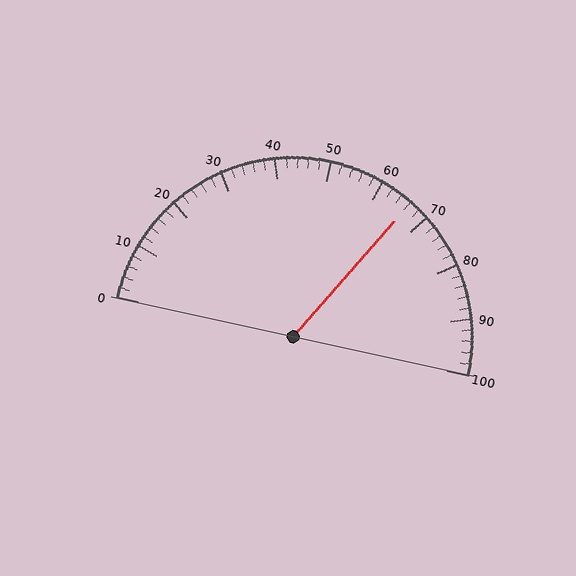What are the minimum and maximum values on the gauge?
The gauge ranges from 0 to 100.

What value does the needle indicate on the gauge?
The needle indicates approximately 66.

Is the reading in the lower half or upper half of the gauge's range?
The reading is in the upper half of the range (0 to 100).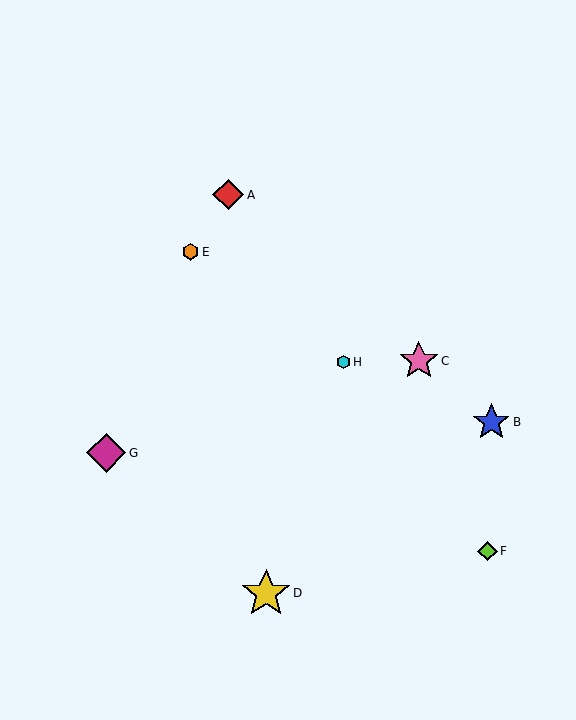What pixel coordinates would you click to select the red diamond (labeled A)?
Click at (228, 195) to select the red diamond A.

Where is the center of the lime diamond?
The center of the lime diamond is at (487, 551).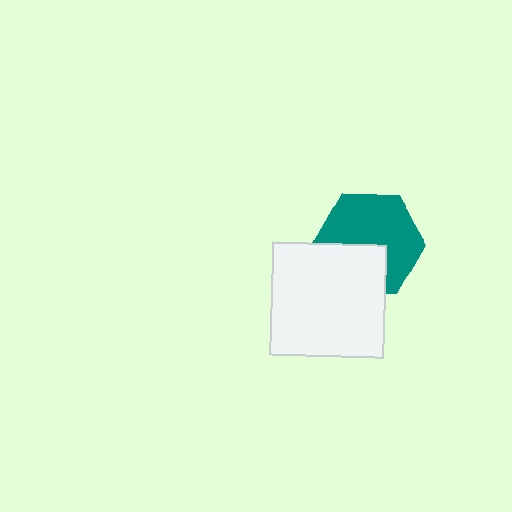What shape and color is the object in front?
The object in front is a white square.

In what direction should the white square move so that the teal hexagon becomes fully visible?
The white square should move down. That is the shortest direction to clear the overlap and leave the teal hexagon fully visible.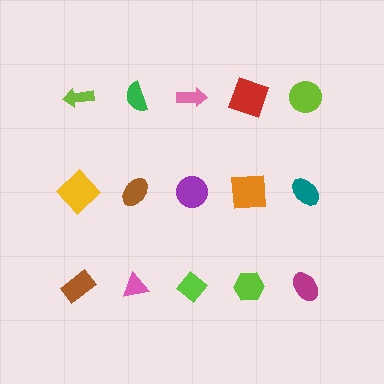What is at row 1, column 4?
A red square.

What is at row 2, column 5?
A teal ellipse.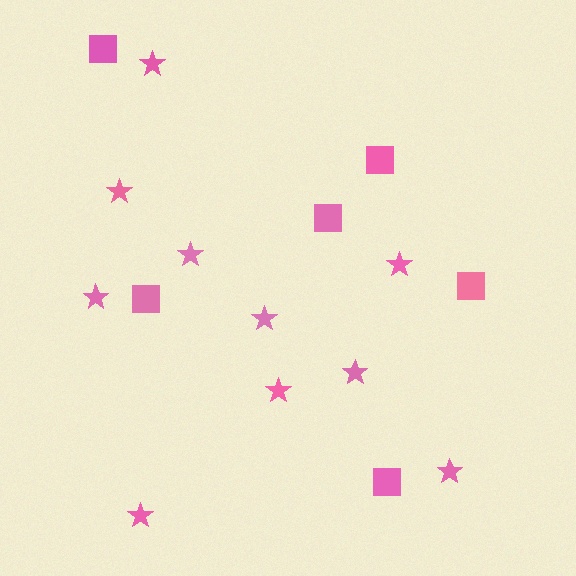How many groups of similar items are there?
There are 2 groups: one group of stars (10) and one group of squares (6).